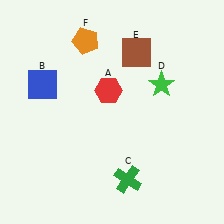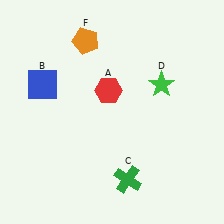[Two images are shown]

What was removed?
The brown square (E) was removed in Image 2.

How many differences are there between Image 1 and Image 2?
There is 1 difference between the two images.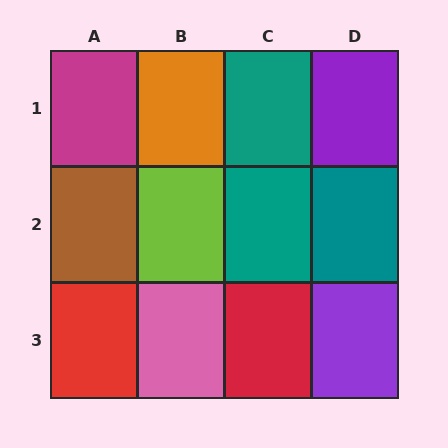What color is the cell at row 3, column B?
Pink.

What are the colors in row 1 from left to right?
Magenta, orange, teal, purple.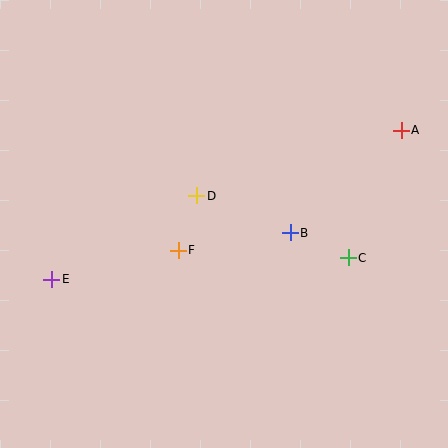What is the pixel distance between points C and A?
The distance between C and A is 138 pixels.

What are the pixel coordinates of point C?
Point C is at (348, 258).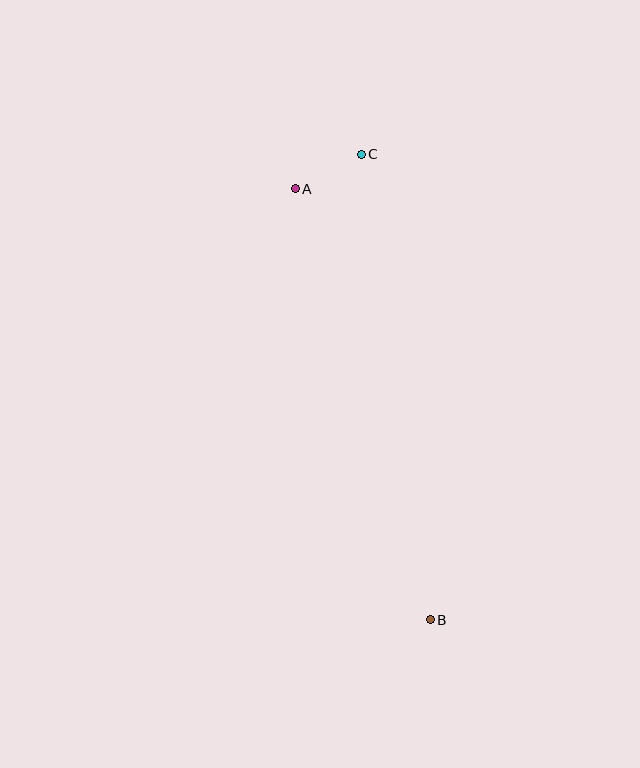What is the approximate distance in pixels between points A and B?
The distance between A and B is approximately 452 pixels.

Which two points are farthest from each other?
Points B and C are farthest from each other.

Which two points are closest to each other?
Points A and C are closest to each other.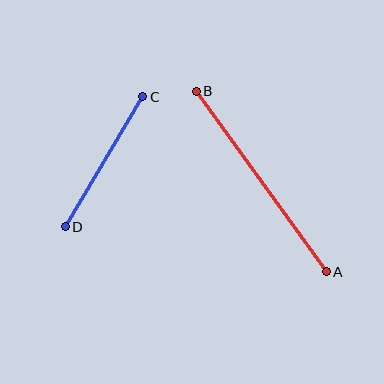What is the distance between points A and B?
The distance is approximately 223 pixels.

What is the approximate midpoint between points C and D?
The midpoint is at approximately (104, 162) pixels.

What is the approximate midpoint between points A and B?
The midpoint is at approximately (261, 181) pixels.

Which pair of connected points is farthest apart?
Points A and B are farthest apart.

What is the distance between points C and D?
The distance is approximately 151 pixels.